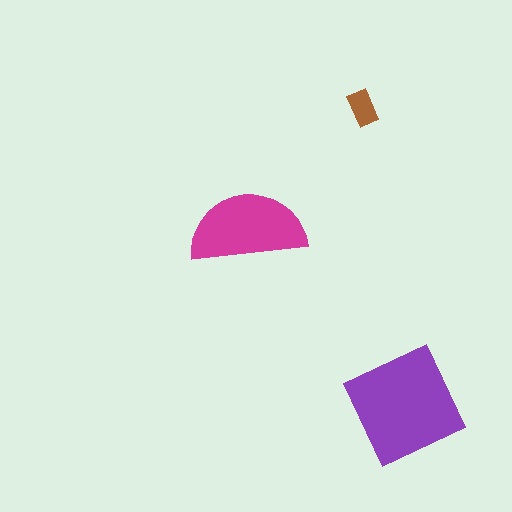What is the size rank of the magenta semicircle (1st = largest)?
2nd.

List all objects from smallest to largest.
The brown rectangle, the magenta semicircle, the purple diamond.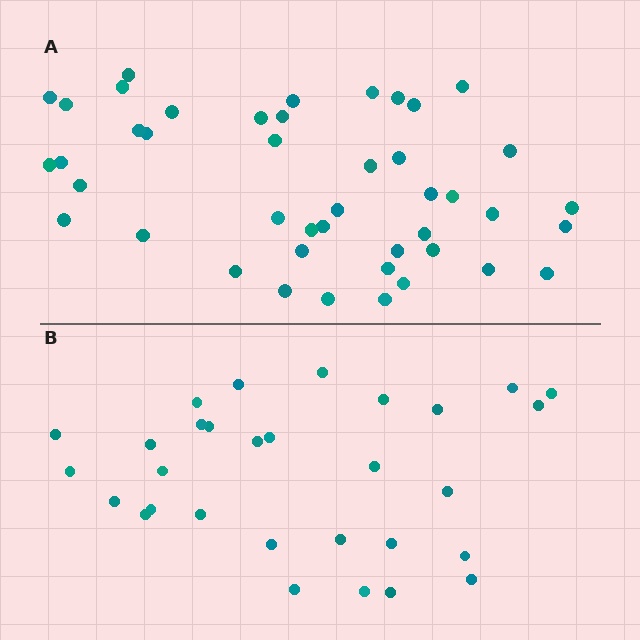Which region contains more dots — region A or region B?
Region A (the top region) has more dots.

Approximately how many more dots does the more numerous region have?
Region A has approximately 15 more dots than region B.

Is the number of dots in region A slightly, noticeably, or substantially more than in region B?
Region A has substantially more. The ratio is roughly 1.5 to 1.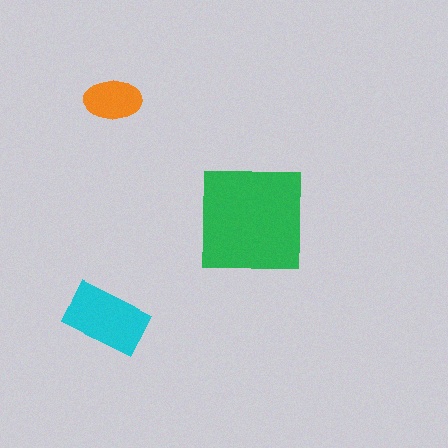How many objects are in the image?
There are 3 objects in the image.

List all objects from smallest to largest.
The orange ellipse, the cyan rectangle, the green square.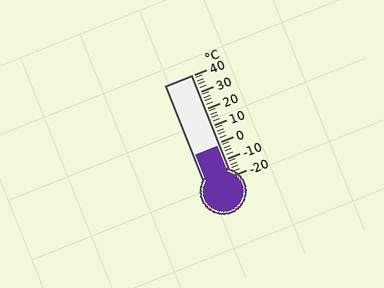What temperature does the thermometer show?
The thermometer shows approximately -2°C.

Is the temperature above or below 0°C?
The temperature is below 0°C.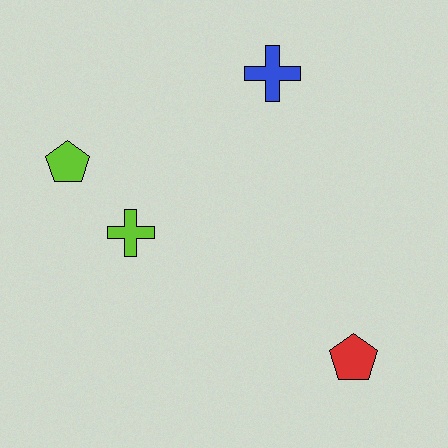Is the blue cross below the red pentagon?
No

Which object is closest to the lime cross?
The lime pentagon is closest to the lime cross.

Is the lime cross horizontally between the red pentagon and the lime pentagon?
Yes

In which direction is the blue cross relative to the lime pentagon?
The blue cross is to the right of the lime pentagon.